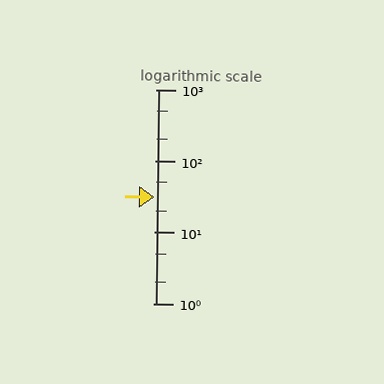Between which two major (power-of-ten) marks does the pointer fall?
The pointer is between 10 and 100.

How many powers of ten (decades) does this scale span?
The scale spans 3 decades, from 1 to 1000.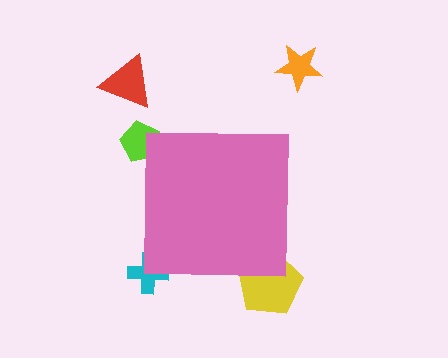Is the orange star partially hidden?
No, the orange star is fully visible.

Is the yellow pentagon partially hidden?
Yes, the yellow pentagon is partially hidden behind the pink square.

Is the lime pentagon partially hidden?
Yes, the lime pentagon is partially hidden behind the pink square.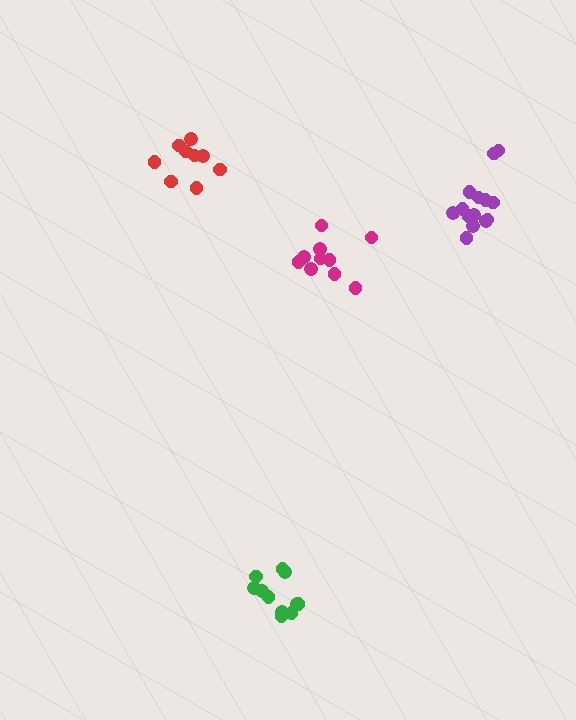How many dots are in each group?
Group 1: 14 dots, Group 2: 9 dots, Group 3: 10 dots, Group 4: 11 dots (44 total).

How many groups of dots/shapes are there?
There are 4 groups.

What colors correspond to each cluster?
The clusters are colored: purple, red, magenta, green.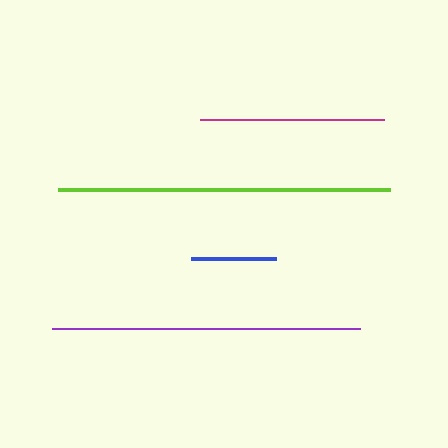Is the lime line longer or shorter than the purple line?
The lime line is longer than the purple line.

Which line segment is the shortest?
The blue line is the shortest at approximately 84 pixels.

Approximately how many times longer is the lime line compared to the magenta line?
The lime line is approximately 1.8 times the length of the magenta line.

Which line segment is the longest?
The lime line is the longest at approximately 332 pixels.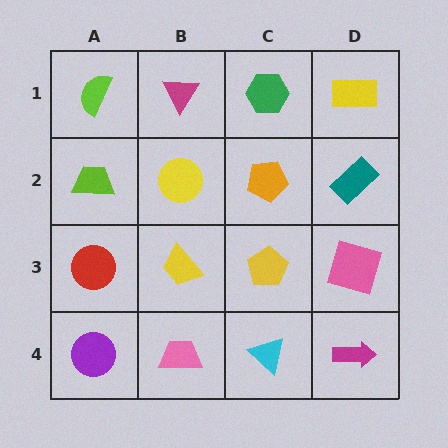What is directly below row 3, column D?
A magenta arrow.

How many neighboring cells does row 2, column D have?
3.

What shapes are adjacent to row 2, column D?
A yellow rectangle (row 1, column D), a pink square (row 3, column D), an orange pentagon (row 2, column C).